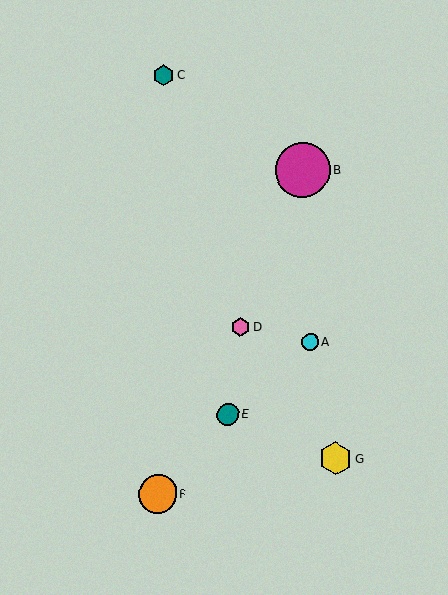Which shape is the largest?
The magenta circle (labeled B) is the largest.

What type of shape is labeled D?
Shape D is a pink hexagon.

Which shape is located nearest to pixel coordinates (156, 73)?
The teal hexagon (labeled C) at (163, 76) is nearest to that location.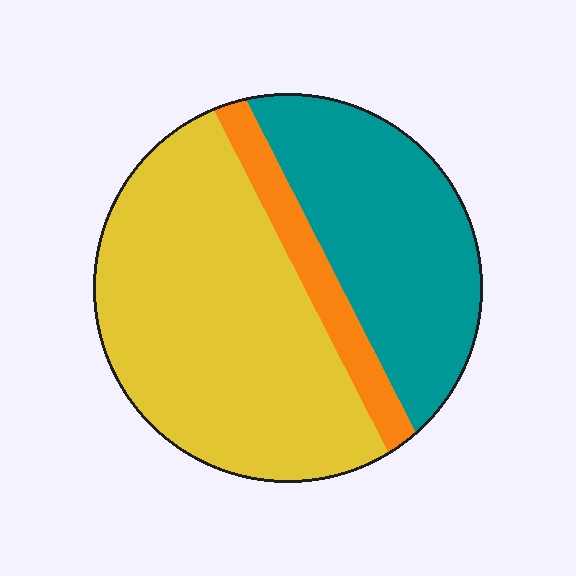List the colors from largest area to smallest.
From largest to smallest: yellow, teal, orange.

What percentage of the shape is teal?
Teal covers around 35% of the shape.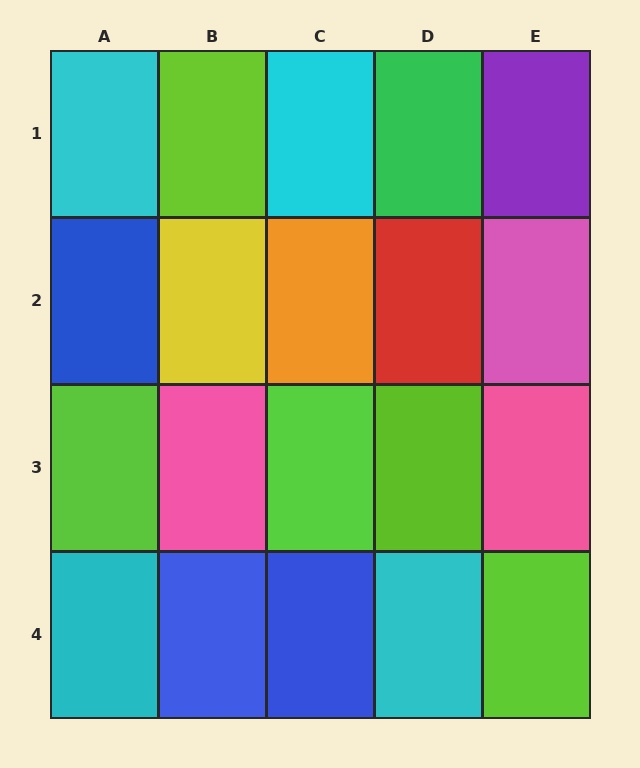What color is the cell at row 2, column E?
Pink.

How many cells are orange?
1 cell is orange.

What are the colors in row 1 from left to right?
Cyan, lime, cyan, green, purple.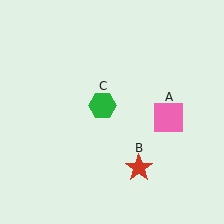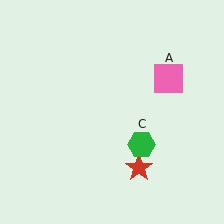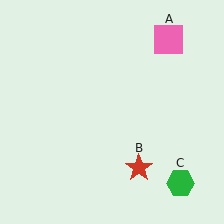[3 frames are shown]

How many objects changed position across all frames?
2 objects changed position: pink square (object A), green hexagon (object C).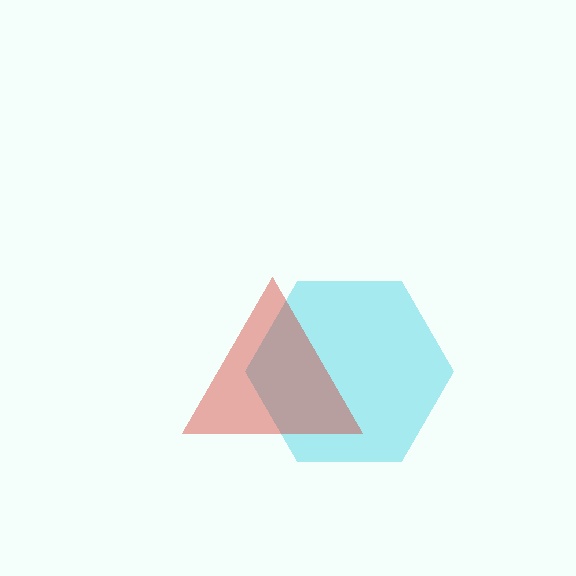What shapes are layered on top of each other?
The layered shapes are: a cyan hexagon, a red triangle.